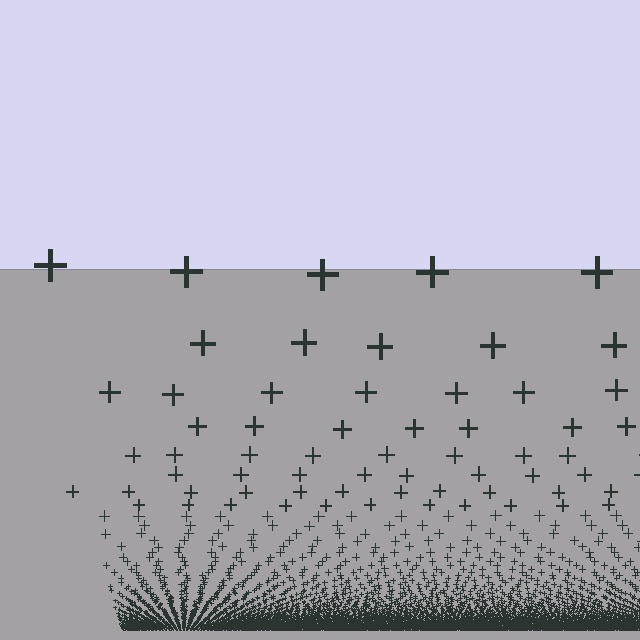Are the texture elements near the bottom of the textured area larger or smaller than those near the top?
Smaller. The gradient is inverted — elements near the bottom are smaller and denser.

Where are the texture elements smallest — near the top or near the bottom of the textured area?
Near the bottom.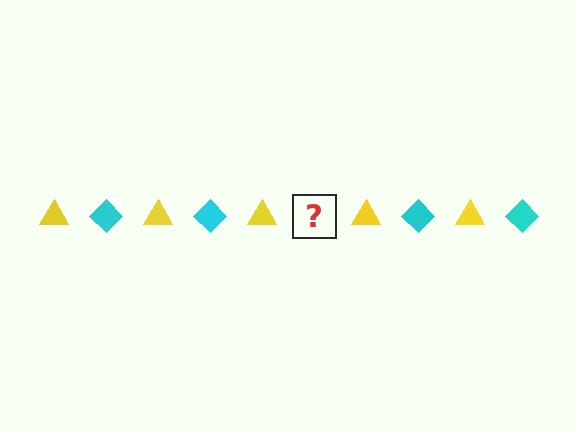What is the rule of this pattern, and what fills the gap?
The rule is that the pattern alternates between yellow triangle and cyan diamond. The gap should be filled with a cyan diamond.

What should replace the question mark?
The question mark should be replaced with a cyan diamond.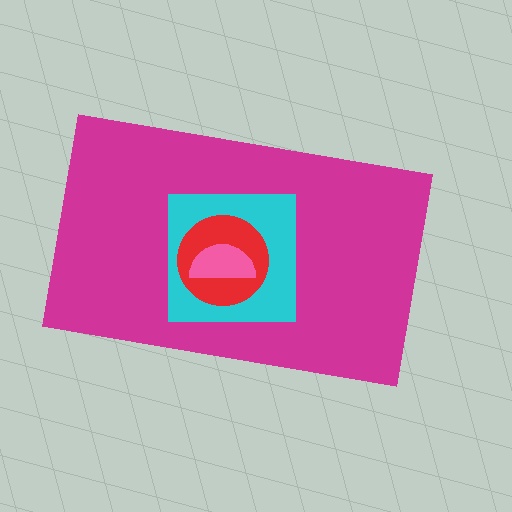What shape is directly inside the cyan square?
The red circle.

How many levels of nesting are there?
4.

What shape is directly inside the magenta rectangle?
The cyan square.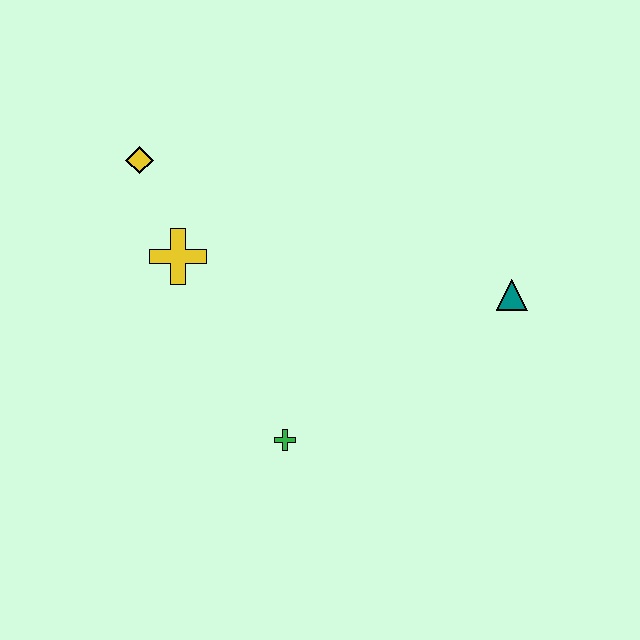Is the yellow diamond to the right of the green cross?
No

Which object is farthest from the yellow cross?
The teal triangle is farthest from the yellow cross.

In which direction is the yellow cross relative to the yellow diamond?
The yellow cross is below the yellow diamond.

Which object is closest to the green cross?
The yellow cross is closest to the green cross.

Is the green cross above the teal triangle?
No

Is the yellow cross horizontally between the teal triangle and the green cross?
No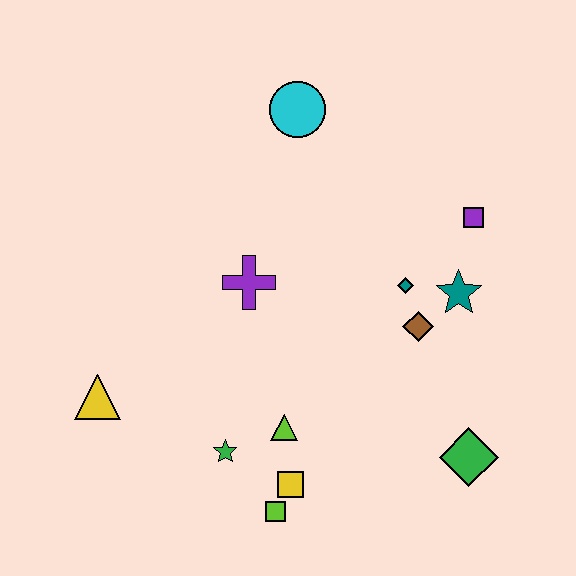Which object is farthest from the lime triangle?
The cyan circle is farthest from the lime triangle.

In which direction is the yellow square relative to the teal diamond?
The yellow square is below the teal diamond.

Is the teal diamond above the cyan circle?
No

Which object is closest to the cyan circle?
The purple cross is closest to the cyan circle.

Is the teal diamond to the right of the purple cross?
Yes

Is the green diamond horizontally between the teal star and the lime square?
No